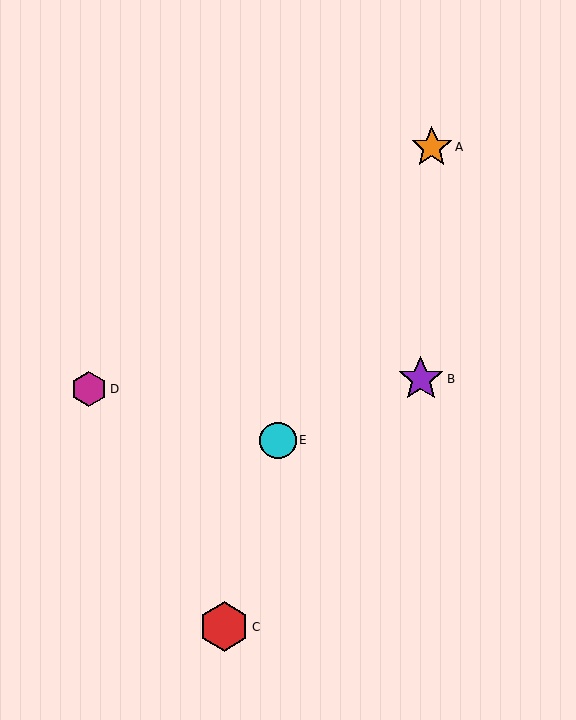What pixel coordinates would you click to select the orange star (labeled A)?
Click at (432, 147) to select the orange star A.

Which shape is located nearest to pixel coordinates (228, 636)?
The red hexagon (labeled C) at (224, 627) is nearest to that location.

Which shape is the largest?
The red hexagon (labeled C) is the largest.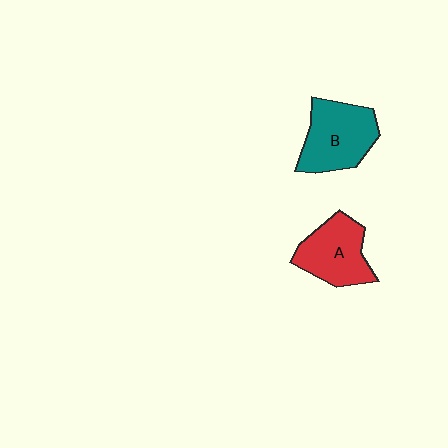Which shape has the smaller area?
Shape A (red).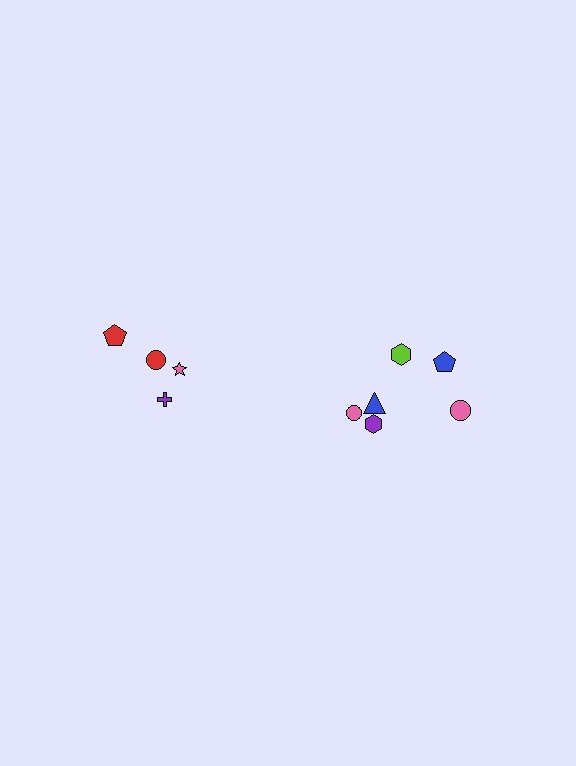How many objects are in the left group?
There are 4 objects.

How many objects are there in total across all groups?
There are 10 objects.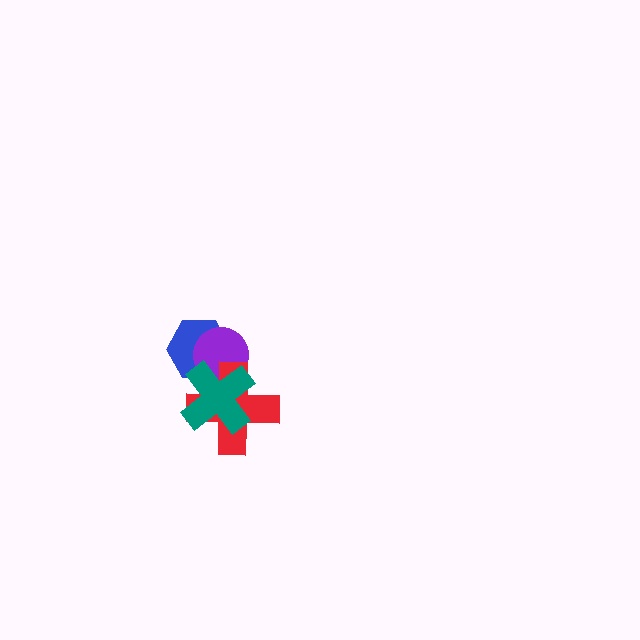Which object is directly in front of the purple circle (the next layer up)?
The red cross is directly in front of the purple circle.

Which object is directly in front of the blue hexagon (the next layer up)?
The purple circle is directly in front of the blue hexagon.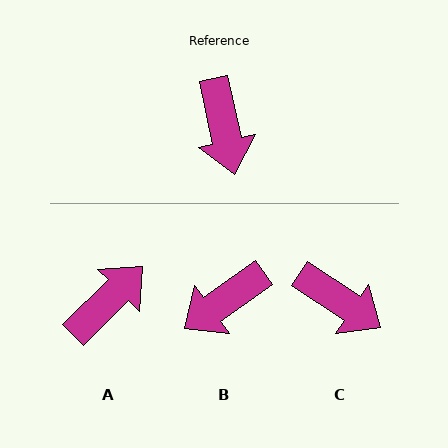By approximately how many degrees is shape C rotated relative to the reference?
Approximately 44 degrees counter-clockwise.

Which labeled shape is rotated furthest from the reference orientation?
A, about 122 degrees away.